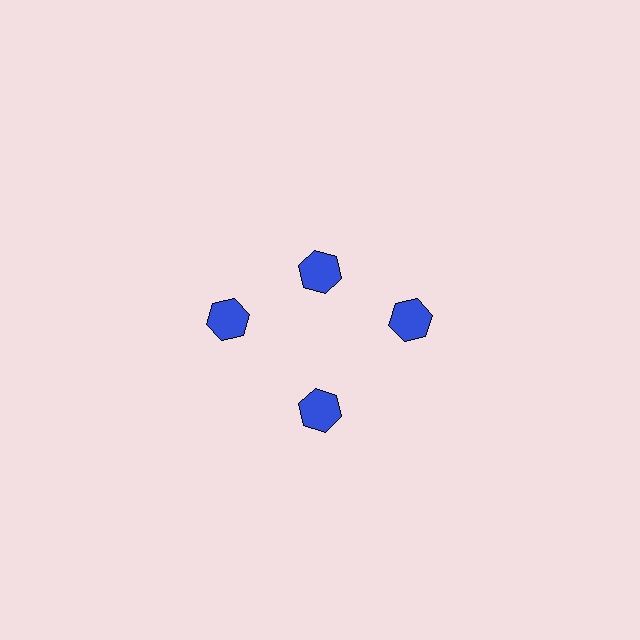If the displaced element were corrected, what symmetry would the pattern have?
It would have 4-fold rotational symmetry — the pattern would map onto itself every 90 degrees.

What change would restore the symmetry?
The symmetry would be restored by moving it outward, back onto the ring so that all 4 hexagons sit at equal angles and equal distance from the center.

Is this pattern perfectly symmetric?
No. The 4 blue hexagons are arranged in a ring, but one element near the 12 o'clock position is pulled inward toward the center, breaking the 4-fold rotational symmetry.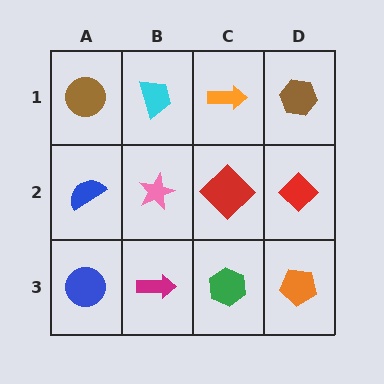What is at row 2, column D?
A red diamond.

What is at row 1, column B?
A cyan trapezoid.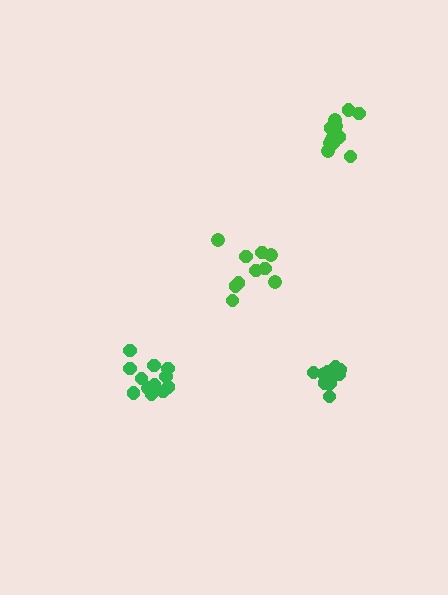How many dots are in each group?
Group 1: 10 dots, Group 2: 12 dots, Group 3: 12 dots, Group 4: 13 dots (47 total).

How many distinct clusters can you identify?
There are 4 distinct clusters.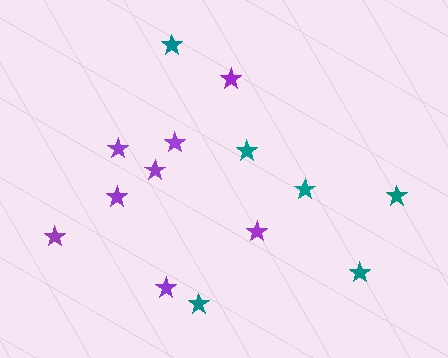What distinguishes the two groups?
There are 2 groups: one group of purple stars (8) and one group of teal stars (6).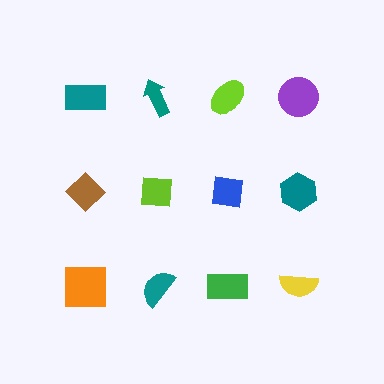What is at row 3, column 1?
An orange square.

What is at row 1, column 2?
A teal arrow.